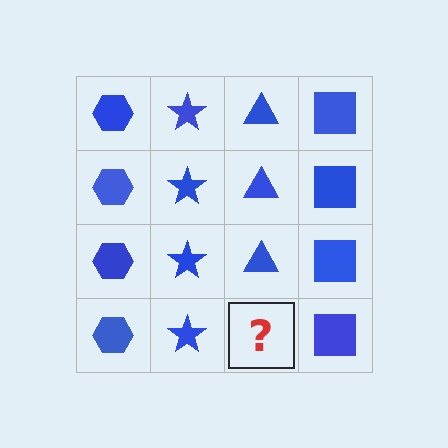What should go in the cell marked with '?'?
The missing cell should contain a blue triangle.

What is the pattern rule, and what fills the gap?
The rule is that each column has a consistent shape. The gap should be filled with a blue triangle.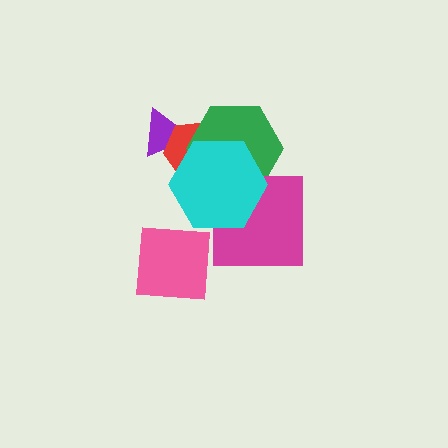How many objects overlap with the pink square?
0 objects overlap with the pink square.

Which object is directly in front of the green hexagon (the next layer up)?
The magenta square is directly in front of the green hexagon.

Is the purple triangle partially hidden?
Yes, it is partially covered by another shape.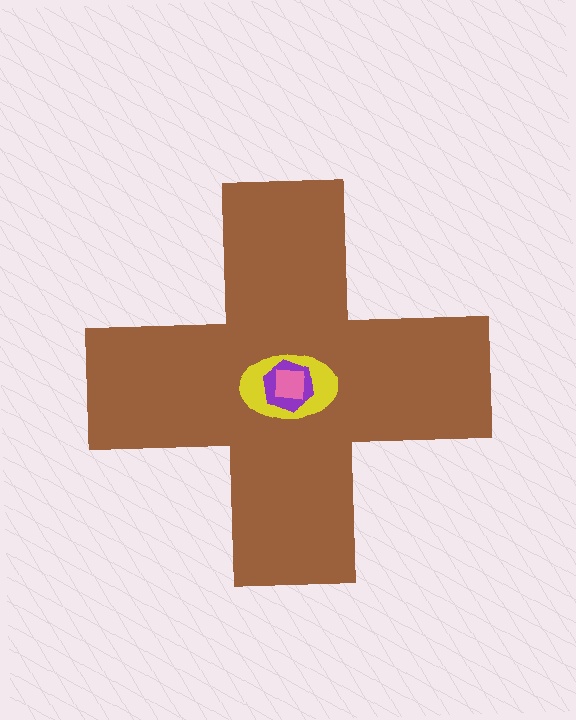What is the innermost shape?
The pink square.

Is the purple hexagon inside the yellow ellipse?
Yes.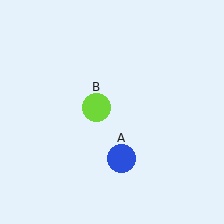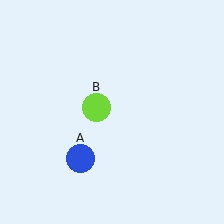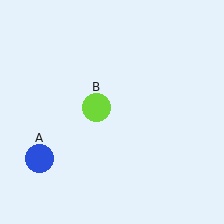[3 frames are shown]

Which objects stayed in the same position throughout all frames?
Lime circle (object B) remained stationary.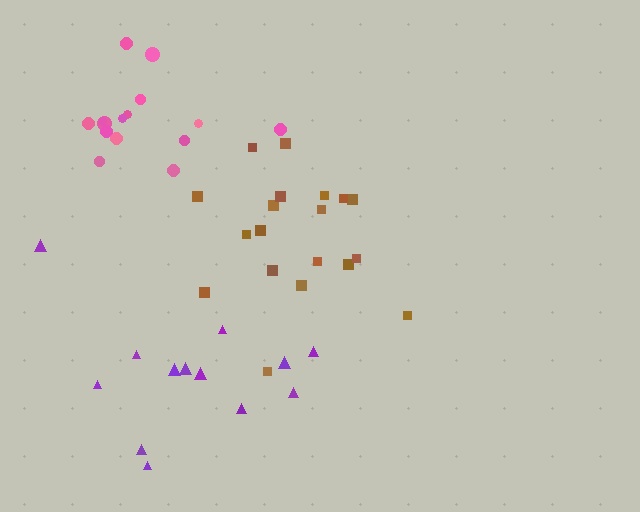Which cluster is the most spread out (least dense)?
Purple.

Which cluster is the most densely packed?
Pink.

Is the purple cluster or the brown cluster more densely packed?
Brown.